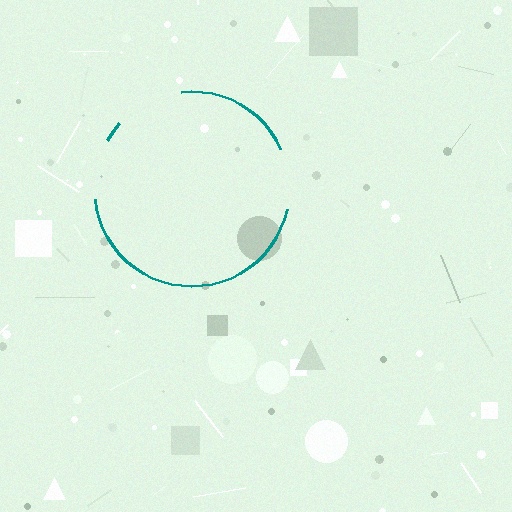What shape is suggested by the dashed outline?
The dashed outline suggests a circle.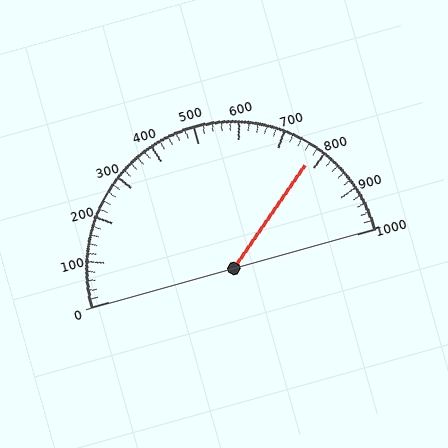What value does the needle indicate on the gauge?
The needle indicates approximately 780.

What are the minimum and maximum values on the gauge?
The gauge ranges from 0 to 1000.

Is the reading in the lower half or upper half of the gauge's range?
The reading is in the upper half of the range (0 to 1000).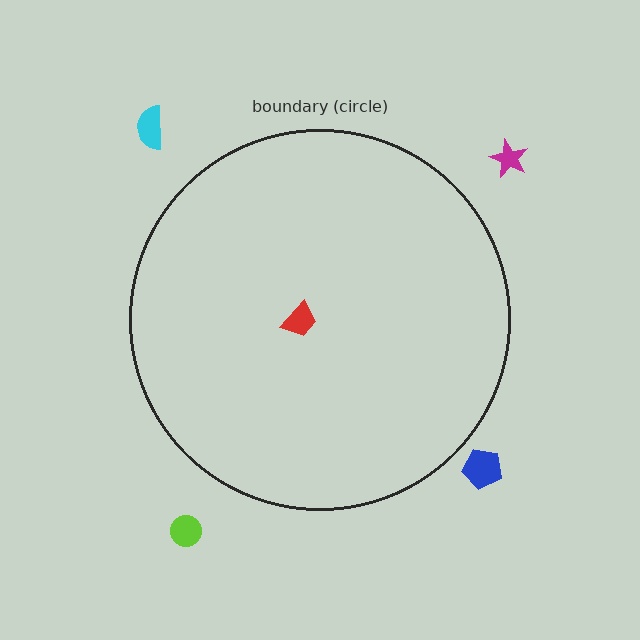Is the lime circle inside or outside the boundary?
Outside.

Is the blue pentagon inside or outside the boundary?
Outside.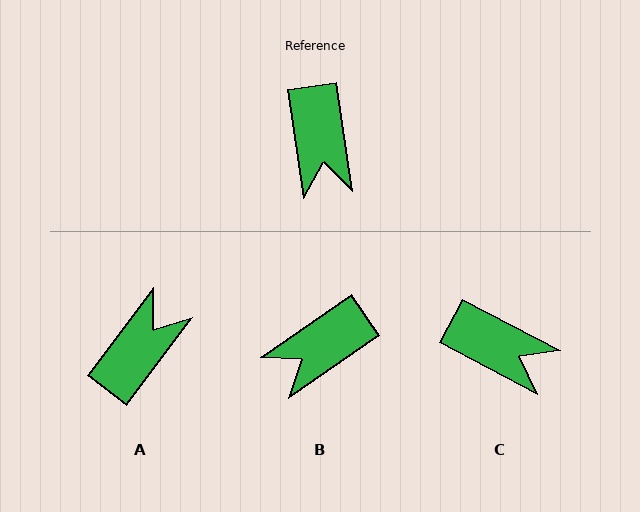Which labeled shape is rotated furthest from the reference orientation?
A, about 135 degrees away.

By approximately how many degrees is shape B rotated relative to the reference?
Approximately 63 degrees clockwise.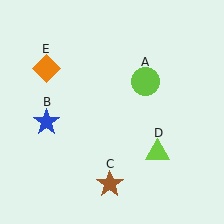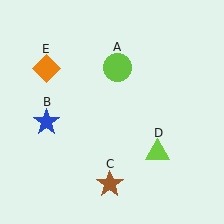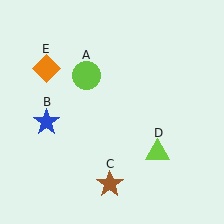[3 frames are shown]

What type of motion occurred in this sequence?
The lime circle (object A) rotated counterclockwise around the center of the scene.